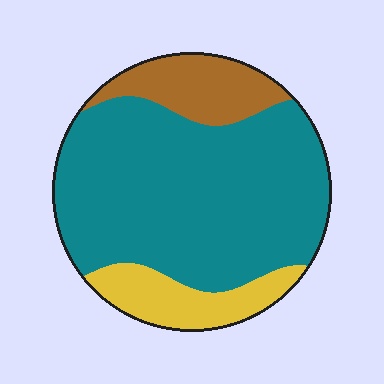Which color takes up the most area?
Teal, at roughly 70%.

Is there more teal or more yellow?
Teal.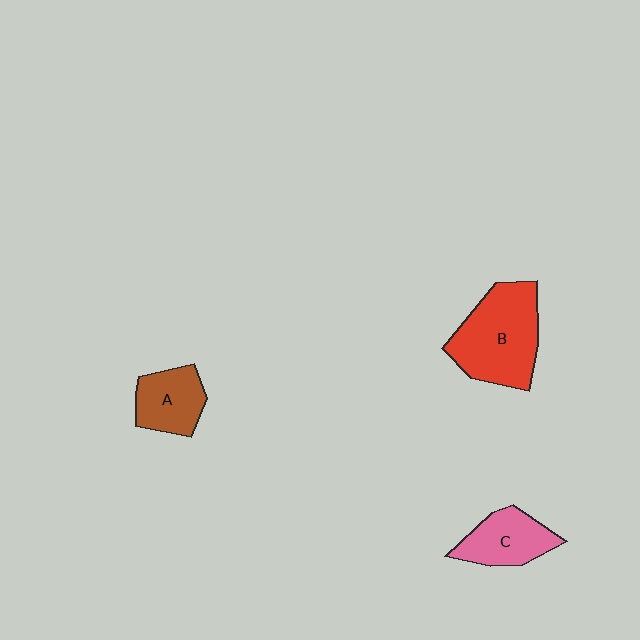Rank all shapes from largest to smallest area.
From largest to smallest: B (red), C (pink), A (brown).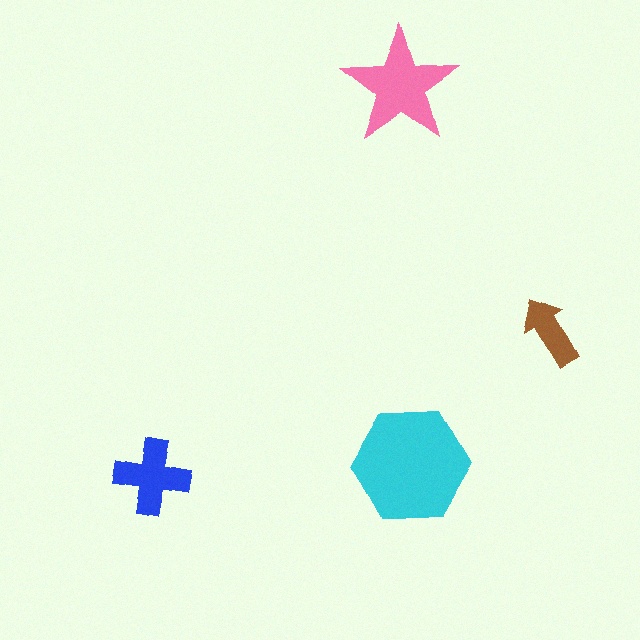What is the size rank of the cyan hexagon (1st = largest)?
1st.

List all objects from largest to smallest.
The cyan hexagon, the pink star, the blue cross, the brown arrow.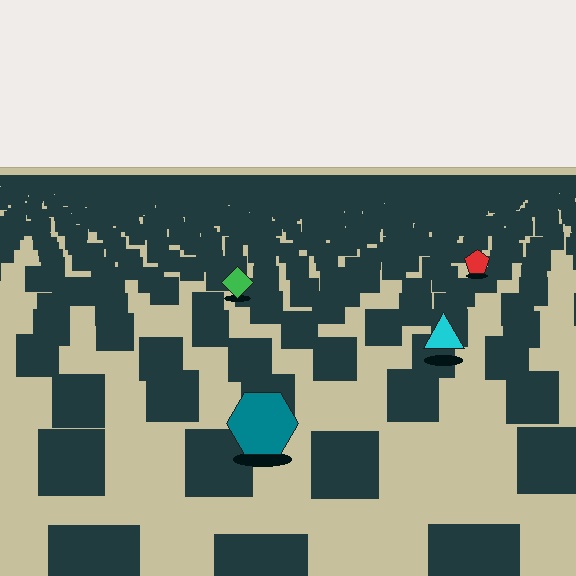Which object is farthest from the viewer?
The red pentagon is farthest from the viewer. It appears smaller and the ground texture around it is denser.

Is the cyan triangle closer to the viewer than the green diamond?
Yes. The cyan triangle is closer — you can tell from the texture gradient: the ground texture is coarser near it.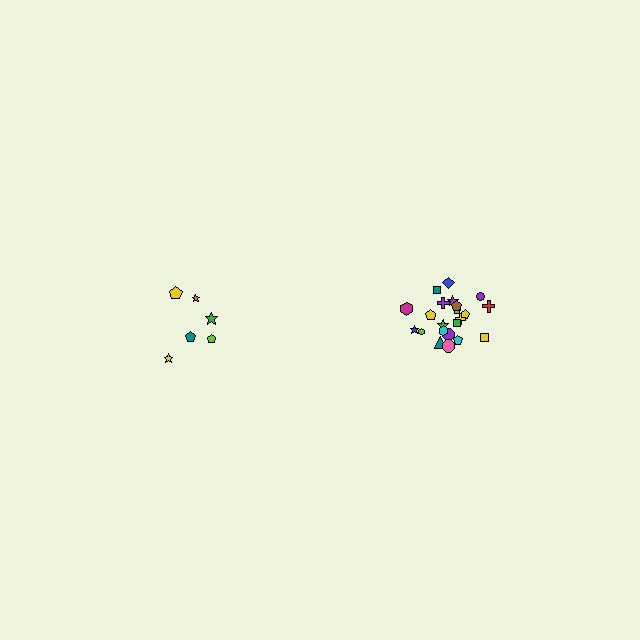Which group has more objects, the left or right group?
The right group.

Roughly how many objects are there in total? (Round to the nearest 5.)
Roughly 30 objects in total.